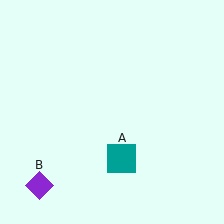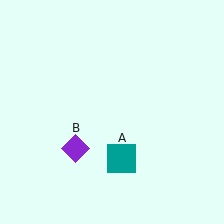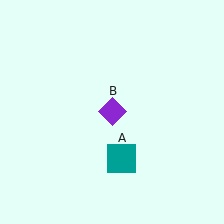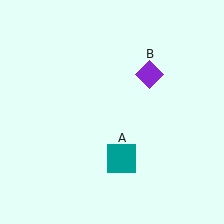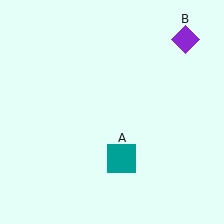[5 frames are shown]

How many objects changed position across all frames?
1 object changed position: purple diamond (object B).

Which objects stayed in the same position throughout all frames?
Teal square (object A) remained stationary.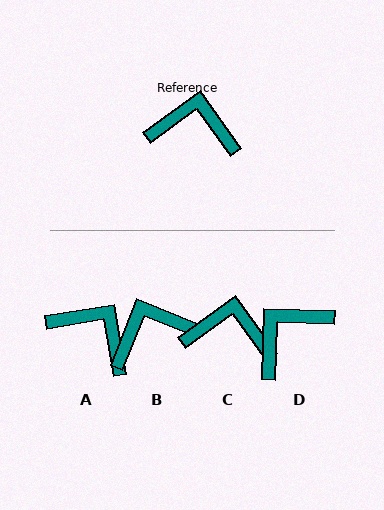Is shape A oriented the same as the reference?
No, it is off by about 26 degrees.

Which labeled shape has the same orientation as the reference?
C.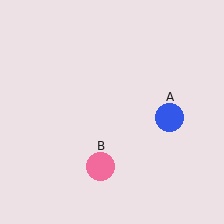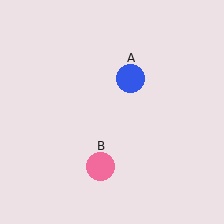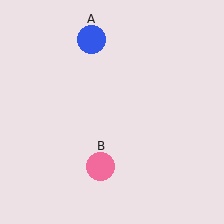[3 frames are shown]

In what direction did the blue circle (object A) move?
The blue circle (object A) moved up and to the left.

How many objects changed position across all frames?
1 object changed position: blue circle (object A).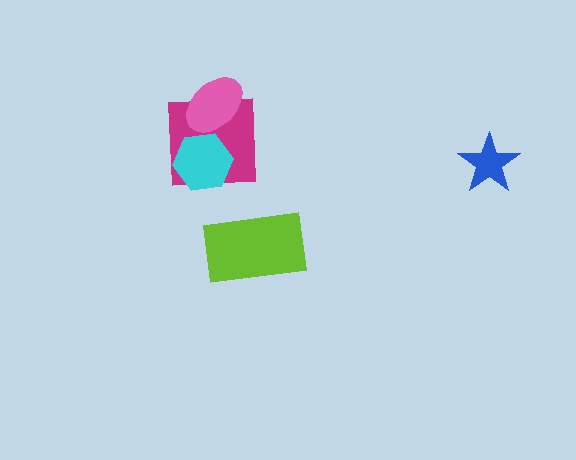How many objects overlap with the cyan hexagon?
1 object overlaps with the cyan hexagon.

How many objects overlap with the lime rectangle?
0 objects overlap with the lime rectangle.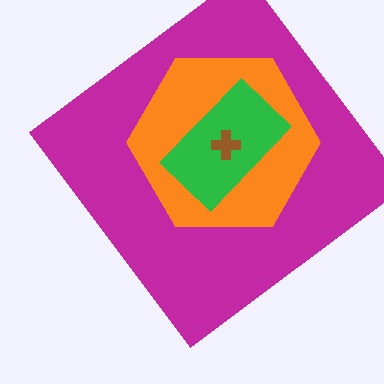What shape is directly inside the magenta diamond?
The orange hexagon.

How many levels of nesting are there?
4.